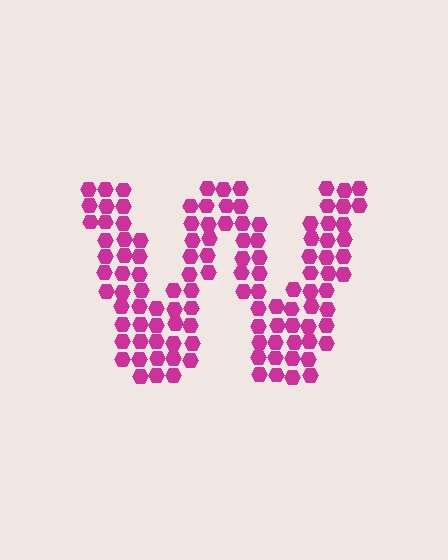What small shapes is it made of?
It is made of small hexagons.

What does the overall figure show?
The overall figure shows the letter W.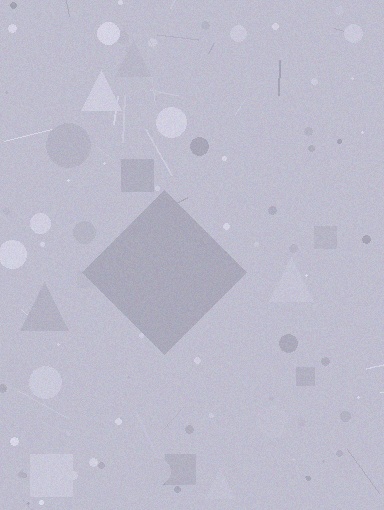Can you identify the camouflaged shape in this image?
The camouflaged shape is a diamond.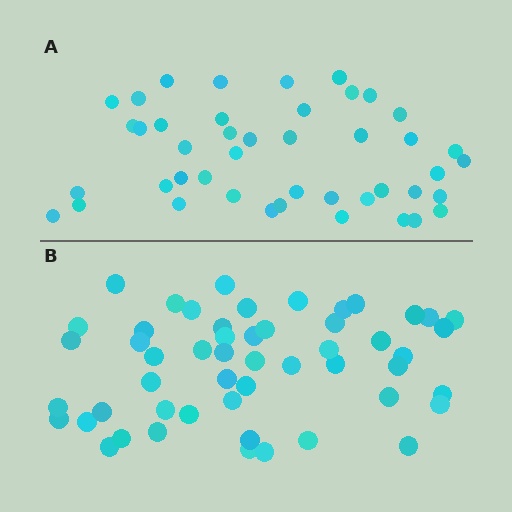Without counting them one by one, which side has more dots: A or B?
Region B (the bottom region) has more dots.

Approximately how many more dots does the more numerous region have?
Region B has roughly 8 or so more dots than region A.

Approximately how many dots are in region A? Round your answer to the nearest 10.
About 40 dots. (The exact count is 44, which rounds to 40.)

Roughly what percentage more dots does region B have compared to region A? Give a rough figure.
About 20% more.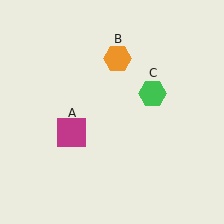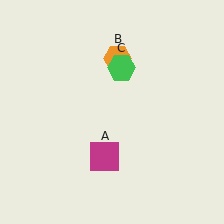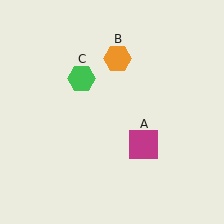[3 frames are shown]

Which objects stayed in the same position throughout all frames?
Orange hexagon (object B) remained stationary.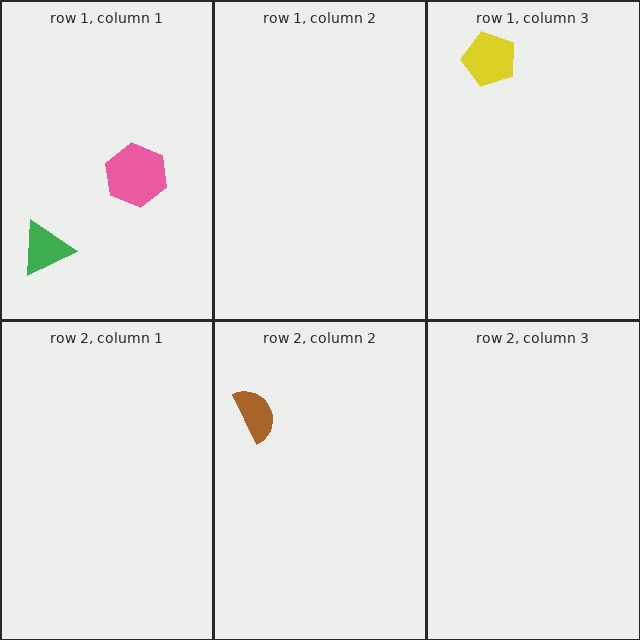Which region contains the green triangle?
The row 1, column 1 region.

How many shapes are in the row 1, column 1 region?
2.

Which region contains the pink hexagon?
The row 1, column 1 region.